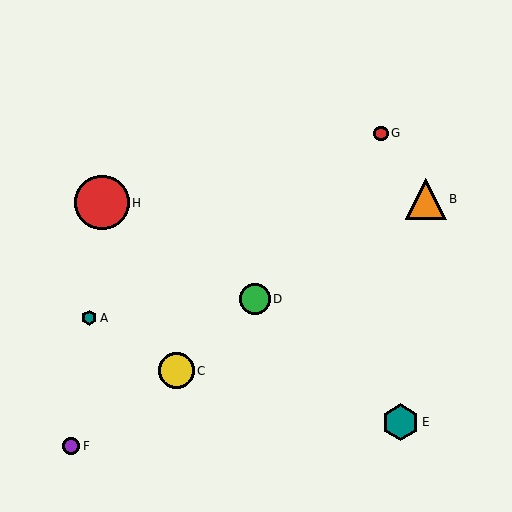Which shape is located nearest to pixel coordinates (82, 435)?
The purple circle (labeled F) at (71, 446) is nearest to that location.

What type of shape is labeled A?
Shape A is a teal hexagon.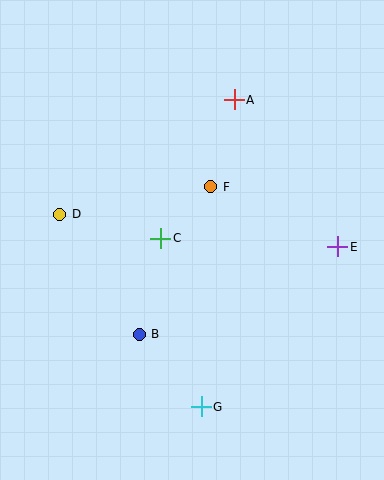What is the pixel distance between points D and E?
The distance between D and E is 280 pixels.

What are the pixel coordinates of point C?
Point C is at (161, 238).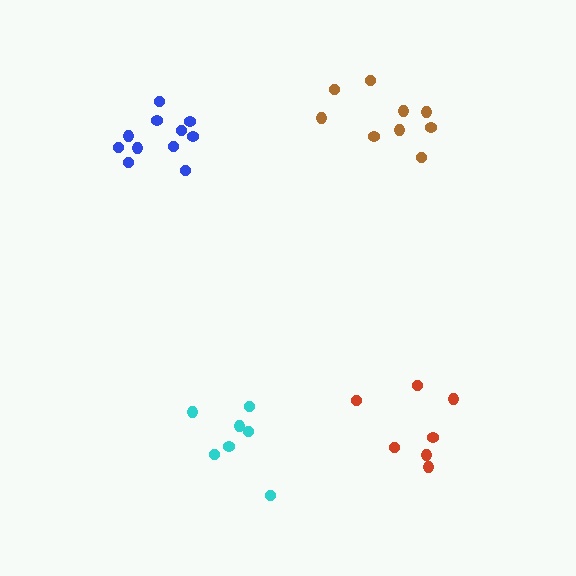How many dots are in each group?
Group 1: 7 dots, Group 2: 11 dots, Group 3: 7 dots, Group 4: 9 dots (34 total).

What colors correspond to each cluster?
The clusters are colored: cyan, blue, red, brown.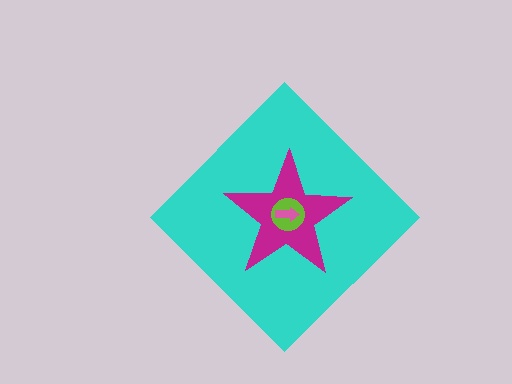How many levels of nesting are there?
4.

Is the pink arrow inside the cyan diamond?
Yes.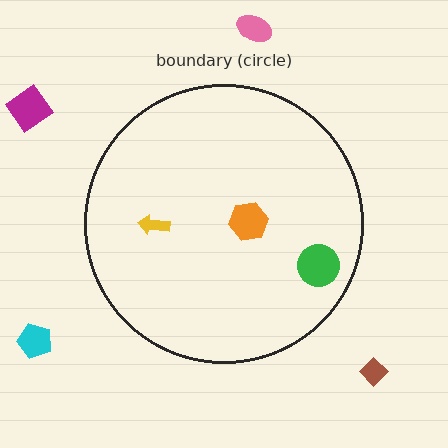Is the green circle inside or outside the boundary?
Inside.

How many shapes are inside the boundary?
3 inside, 4 outside.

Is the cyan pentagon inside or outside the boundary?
Outside.